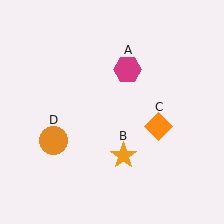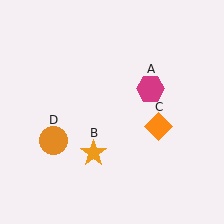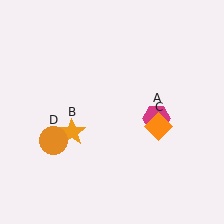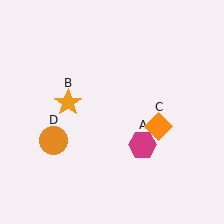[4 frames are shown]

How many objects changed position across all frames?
2 objects changed position: magenta hexagon (object A), orange star (object B).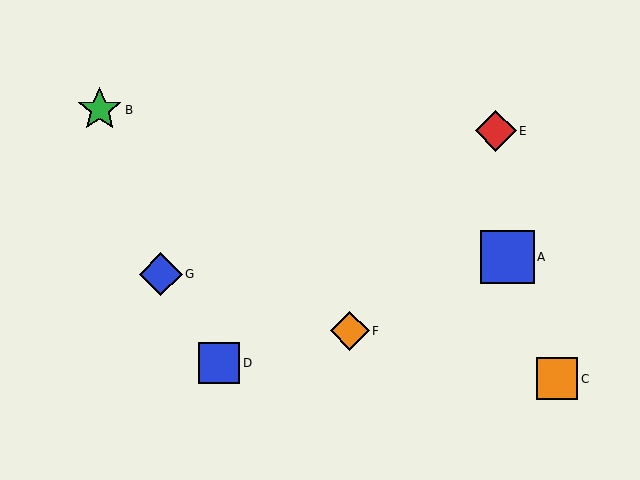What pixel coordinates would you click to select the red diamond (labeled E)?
Click at (496, 131) to select the red diamond E.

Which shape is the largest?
The blue square (labeled A) is the largest.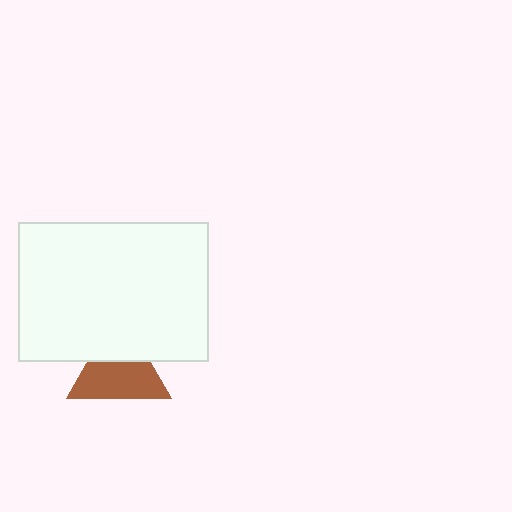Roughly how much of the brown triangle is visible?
Most of it is visible (roughly 65%).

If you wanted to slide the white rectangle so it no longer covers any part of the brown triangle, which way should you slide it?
Slide it up — that is the most direct way to separate the two shapes.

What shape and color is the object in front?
The object in front is a white rectangle.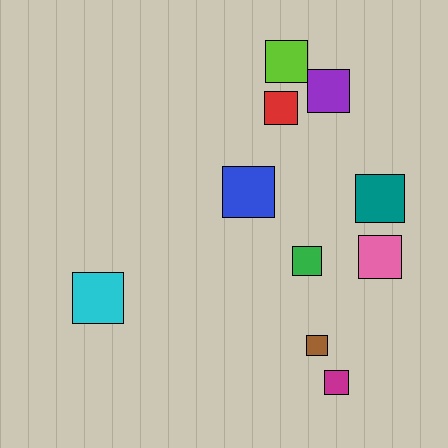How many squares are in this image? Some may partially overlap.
There are 10 squares.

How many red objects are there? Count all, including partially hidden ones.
There is 1 red object.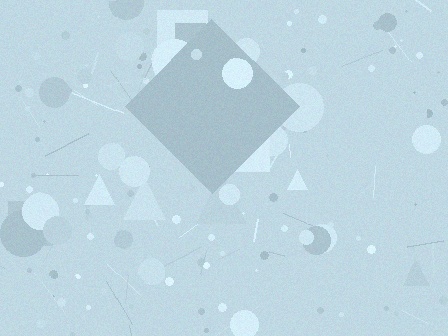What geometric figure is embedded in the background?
A diamond is embedded in the background.